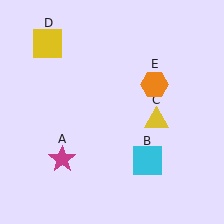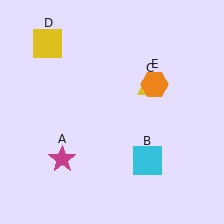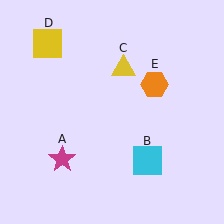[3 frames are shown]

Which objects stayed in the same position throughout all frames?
Magenta star (object A) and cyan square (object B) and yellow square (object D) and orange hexagon (object E) remained stationary.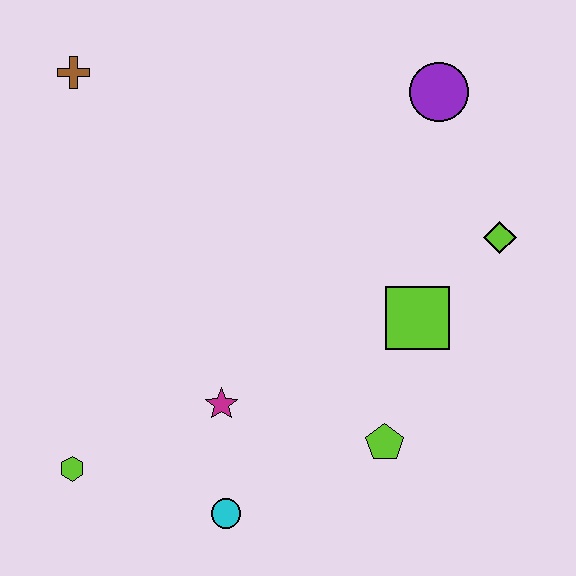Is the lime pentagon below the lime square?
Yes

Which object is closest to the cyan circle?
The magenta star is closest to the cyan circle.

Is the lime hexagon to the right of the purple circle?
No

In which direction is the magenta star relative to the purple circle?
The magenta star is below the purple circle.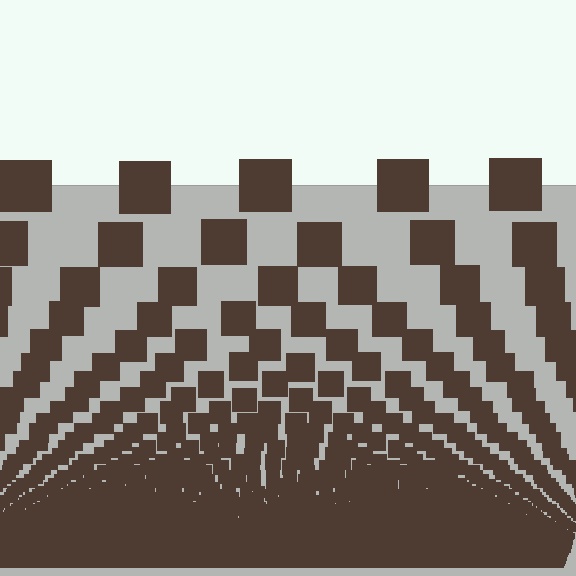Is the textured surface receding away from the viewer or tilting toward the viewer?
The surface appears to tilt toward the viewer. Texture elements get larger and sparser toward the top.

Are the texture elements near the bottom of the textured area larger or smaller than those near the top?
Smaller. The gradient is inverted — elements near the bottom are smaller and denser.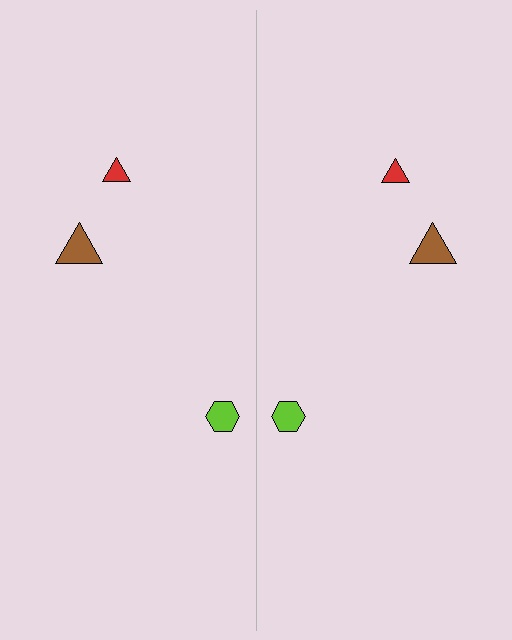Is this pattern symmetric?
Yes, this pattern has bilateral (reflection) symmetry.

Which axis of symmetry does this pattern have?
The pattern has a vertical axis of symmetry running through the center of the image.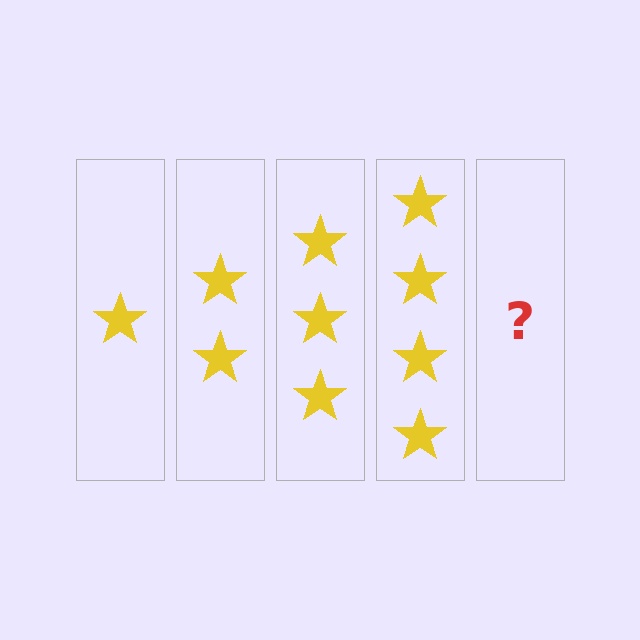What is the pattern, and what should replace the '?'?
The pattern is that each step adds one more star. The '?' should be 5 stars.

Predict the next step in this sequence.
The next step is 5 stars.